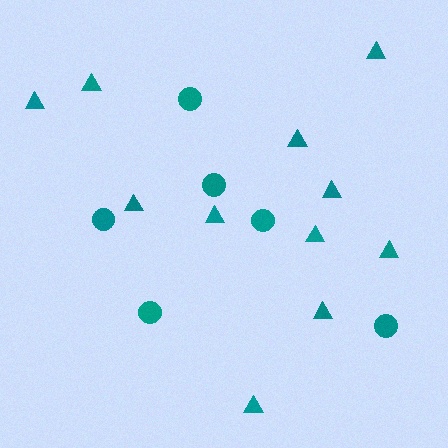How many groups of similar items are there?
There are 2 groups: one group of triangles (11) and one group of circles (6).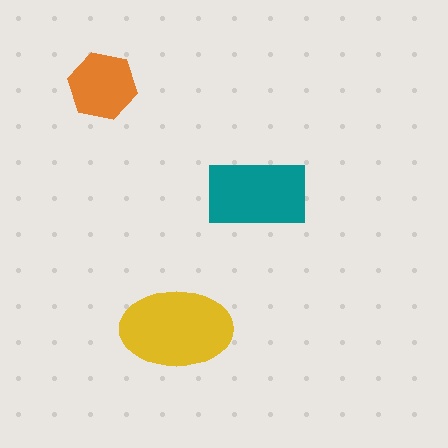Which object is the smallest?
The orange hexagon.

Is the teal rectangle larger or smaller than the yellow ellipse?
Smaller.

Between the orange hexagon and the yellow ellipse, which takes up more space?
The yellow ellipse.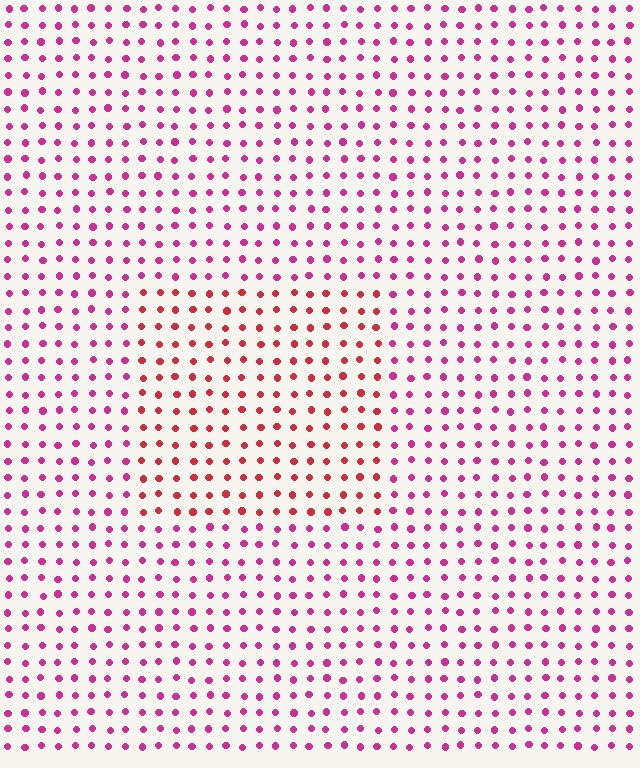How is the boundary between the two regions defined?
The boundary is defined purely by a slight shift in hue (about 34 degrees). Spacing, size, and orientation are identical on both sides.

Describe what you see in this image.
The image is filled with small magenta elements in a uniform arrangement. A rectangle-shaped region is visible where the elements are tinted to a slightly different hue, forming a subtle color boundary.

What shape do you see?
I see a rectangle.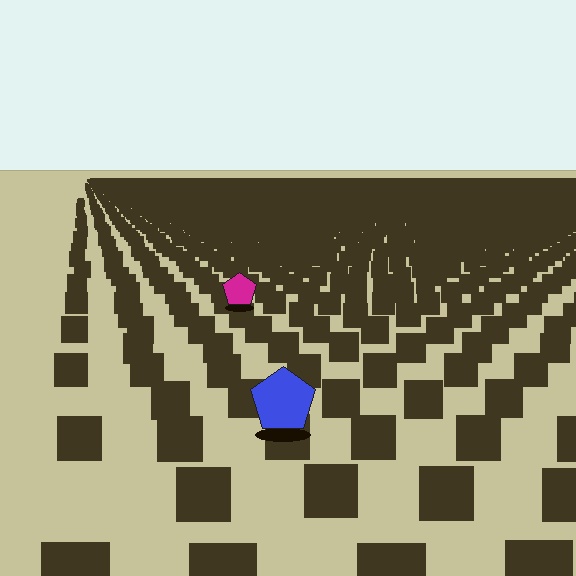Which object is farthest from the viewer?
The magenta pentagon is farthest from the viewer. It appears smaller and the ground texture around it is denser.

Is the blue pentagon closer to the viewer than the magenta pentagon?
Yes. The blue pentagon is closer — you can tell from the texture gradient: the ground texture is coarser near it.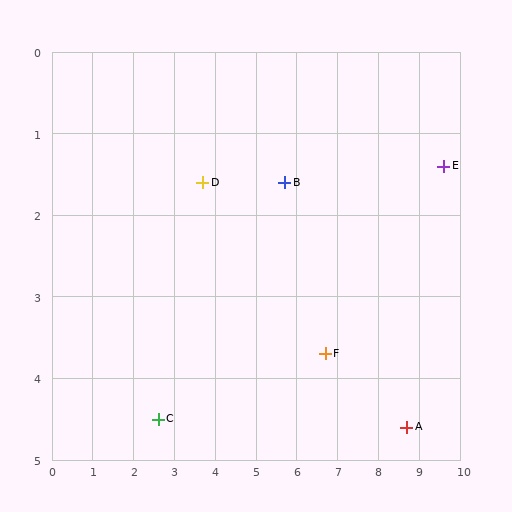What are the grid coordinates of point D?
Point D is at approximately (3.7, 1.6).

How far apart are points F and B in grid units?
Points F and B are about 2.3 grid units apart.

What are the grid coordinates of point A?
Point A is at approximately (8.7, 4.6).